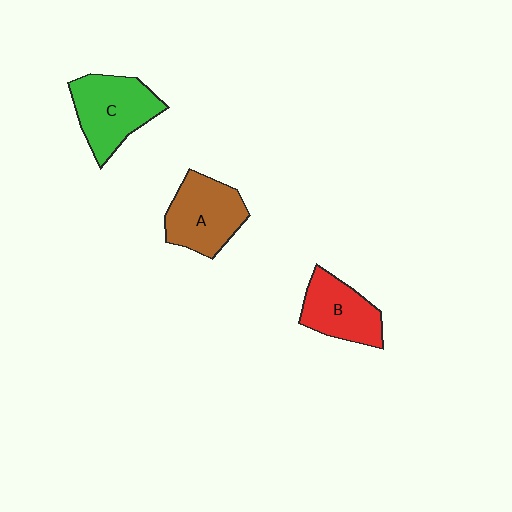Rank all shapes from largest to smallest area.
From largest to smallest: C (green), A (brown), B (red).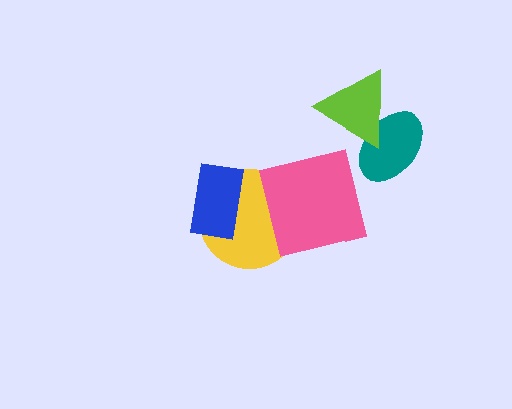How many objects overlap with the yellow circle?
2 objects overlap with the yellow circle.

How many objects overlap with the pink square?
1 object overlaps with the pink square.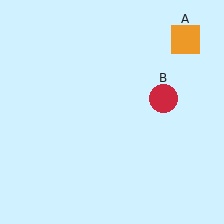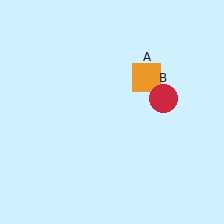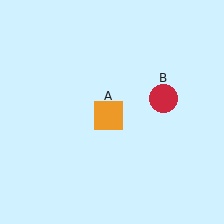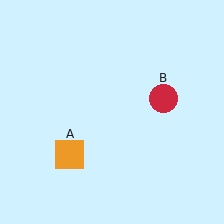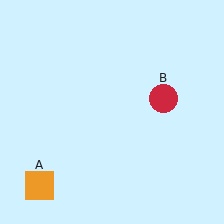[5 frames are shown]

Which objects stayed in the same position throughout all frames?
Red circle (object B) remained stationary.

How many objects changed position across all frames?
1 object changed position: orange square (object A).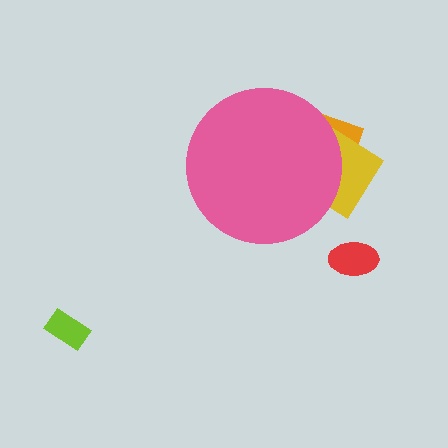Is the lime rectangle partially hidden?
No, the lime rectangle is fully visible.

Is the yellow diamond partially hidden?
Yes, the yellow diamond is partially hidden behind the pink circle.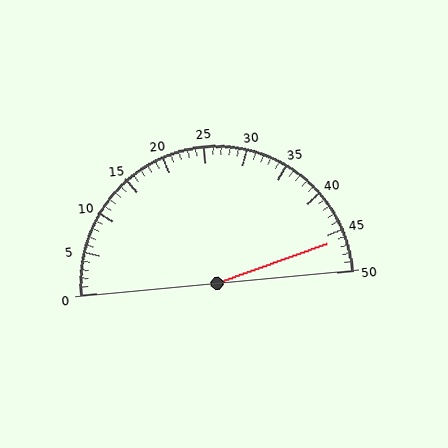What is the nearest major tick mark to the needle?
The nearest major tick mark is 45.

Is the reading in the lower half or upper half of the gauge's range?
The reading is in the upper half of the range (0 to 50).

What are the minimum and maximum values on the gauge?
The gauge ranges from 0 to 50.